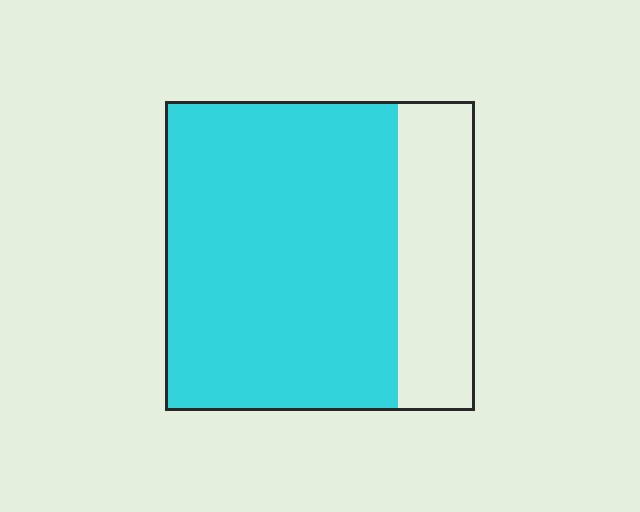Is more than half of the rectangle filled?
Yes.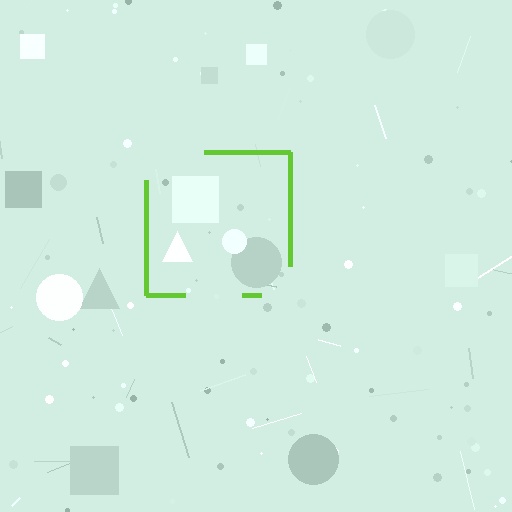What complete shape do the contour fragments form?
The contour fragments form a square.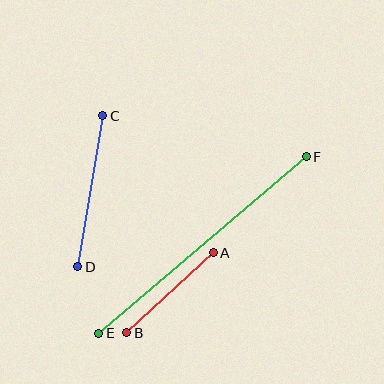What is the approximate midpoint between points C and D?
The midpoint is at approximately (90, 191) pixels.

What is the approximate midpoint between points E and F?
The midpoint is at approximately (202, 245) pixels.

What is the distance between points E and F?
The distance is approximately 272 pixels.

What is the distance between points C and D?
The distance is approximately 153 pixels.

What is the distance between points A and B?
The distance is approximately 118 pixels.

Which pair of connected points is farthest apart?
Points E and F are farthest apart.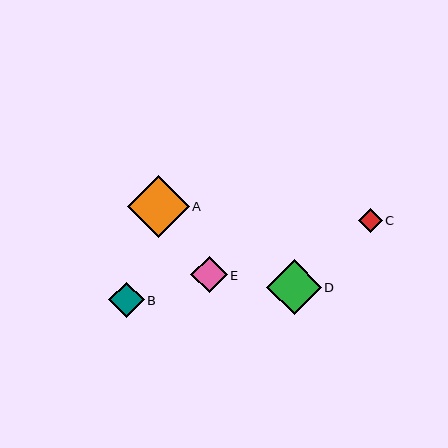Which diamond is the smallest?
Diamond C is the smallest with a size of approximately 24 pixels.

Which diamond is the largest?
Diamond A is the largest with a size of approximately 61 pixels.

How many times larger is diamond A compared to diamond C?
Diamond A is approximately 2.6 times the size of diamond C.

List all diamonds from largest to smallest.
From largest to smallest: A, D, E, B, C.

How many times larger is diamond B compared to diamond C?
Diamond B is approximately 1.5 times the size of diamond C.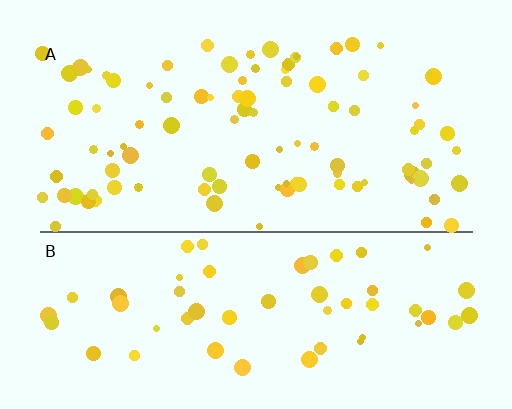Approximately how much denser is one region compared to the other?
Approximately 1.6× — region A over region B.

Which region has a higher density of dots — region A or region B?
A (the top).